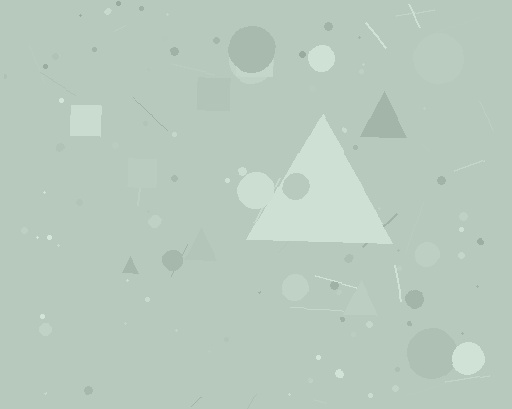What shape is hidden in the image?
A triangle is hidden in the image.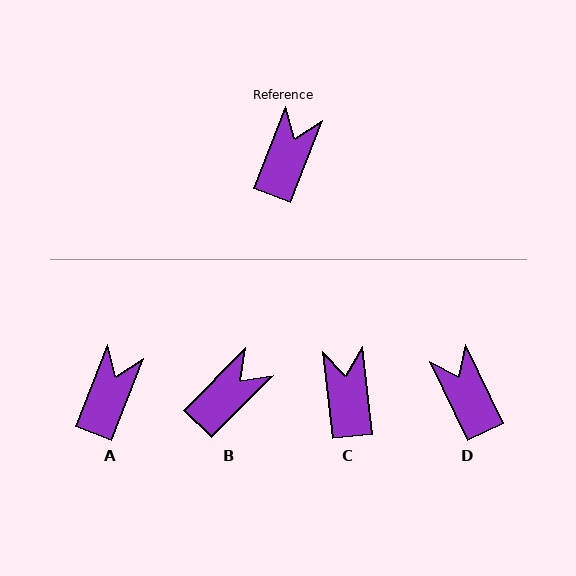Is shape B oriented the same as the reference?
No, it is off by about 23 degrees.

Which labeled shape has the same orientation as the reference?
A.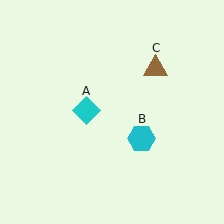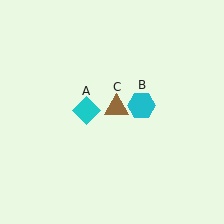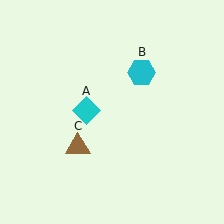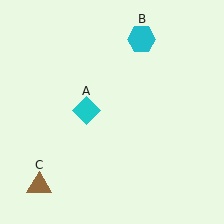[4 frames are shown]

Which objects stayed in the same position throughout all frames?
Cyan diamond (object A) remained stationary.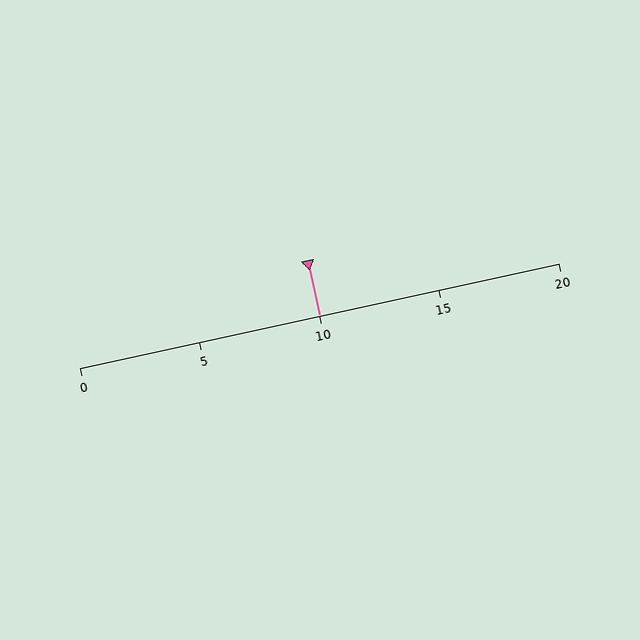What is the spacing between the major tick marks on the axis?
The major ticks are spaced 5 apart.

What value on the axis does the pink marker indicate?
The marker indicates approximately 10.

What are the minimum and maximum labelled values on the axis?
The axis runs from 0 to 20.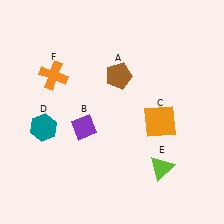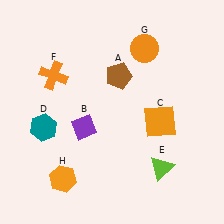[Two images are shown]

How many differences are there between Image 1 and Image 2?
There are 2 differences between the two images.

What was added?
An orange circle (G), an orange hexagon (H) were added in Image 2.